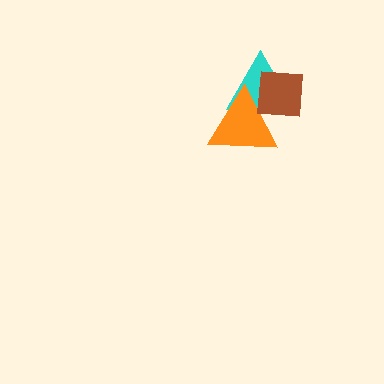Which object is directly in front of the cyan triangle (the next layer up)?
The orange triangle is directly in front of the cyan triangle.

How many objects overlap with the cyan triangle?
2 objects overlap with the cyan triangle.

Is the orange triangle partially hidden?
Yes, it is partially covered by another shape.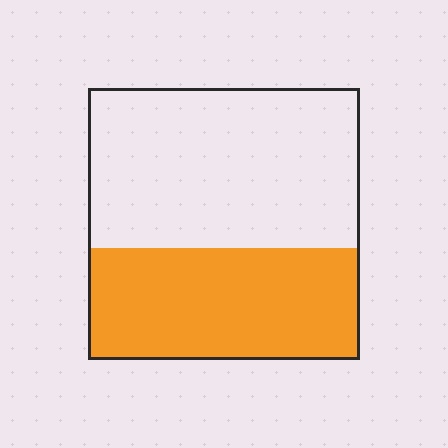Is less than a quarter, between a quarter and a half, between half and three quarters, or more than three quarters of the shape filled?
Between a quarter and a half.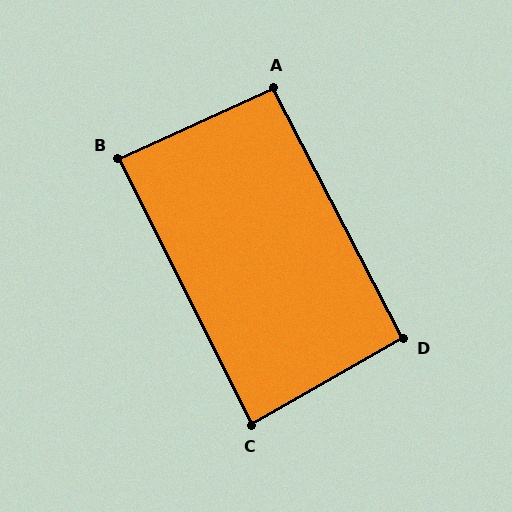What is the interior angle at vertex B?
Approximately 88 degrees (approximately right).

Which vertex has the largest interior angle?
A, at approximately 93 degrees.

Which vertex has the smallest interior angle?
C, at approximately 87 degrees.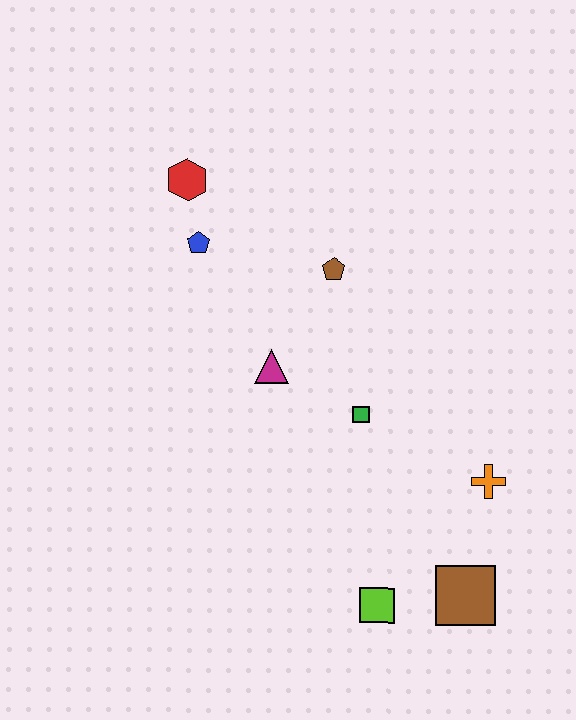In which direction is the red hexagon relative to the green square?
The red hexagon is above the green square.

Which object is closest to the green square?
The magenta triangle is closest to the green square.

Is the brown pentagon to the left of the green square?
Yes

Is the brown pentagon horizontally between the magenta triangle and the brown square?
Yes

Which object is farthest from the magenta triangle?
The brown square is farthest from the magenta triangle.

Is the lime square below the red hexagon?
Yes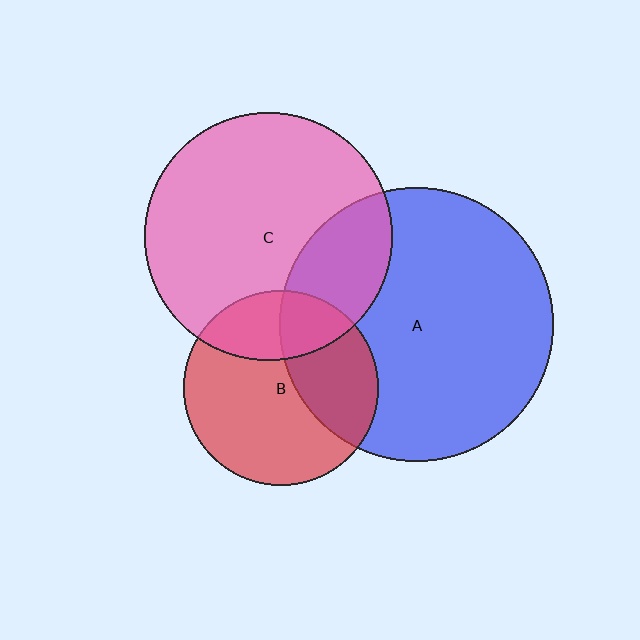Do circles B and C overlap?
Yes.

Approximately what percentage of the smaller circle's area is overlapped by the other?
Approximately 25%.